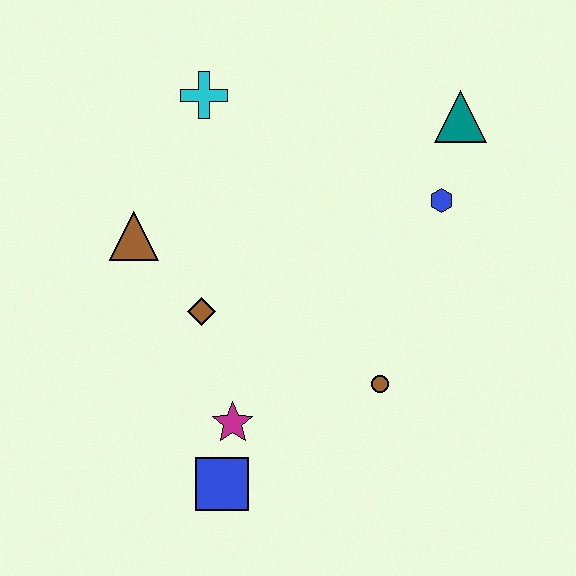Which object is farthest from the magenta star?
The teal triangle is farthest from the magenta star.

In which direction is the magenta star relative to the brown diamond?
The magenta star is below the brown diamond.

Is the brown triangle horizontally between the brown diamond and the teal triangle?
No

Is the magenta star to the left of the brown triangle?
No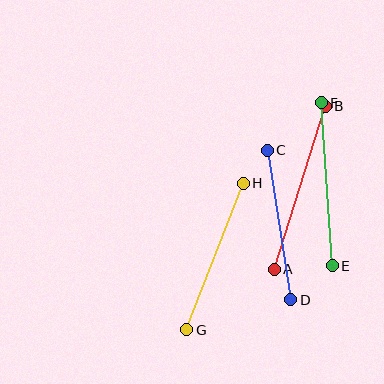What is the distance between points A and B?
The distance is approximately 171 pixels.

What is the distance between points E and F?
The distance is approximately 163 pixels.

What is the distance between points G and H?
The distance is approximately 157 pixels.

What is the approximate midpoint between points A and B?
The midpoint is at approximately (300, 188) pixels.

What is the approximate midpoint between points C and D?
The midpoint is at approximately (279, 225) pixels.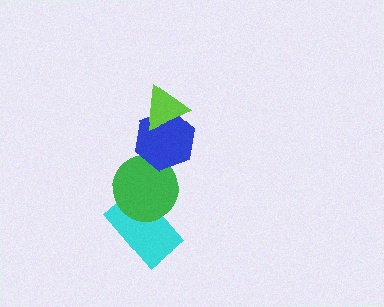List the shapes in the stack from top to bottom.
From top to bottom: the lime triangle, the blue hexagon, the green circle, the cyan rectangle.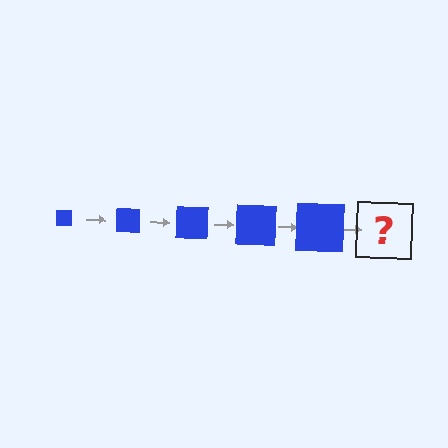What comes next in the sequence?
The next element should be a blue square, larger than the previous one.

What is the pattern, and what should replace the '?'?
The pattern is that the square gets progressively larger each step. The '?' should be a blue square, larger than the previous one.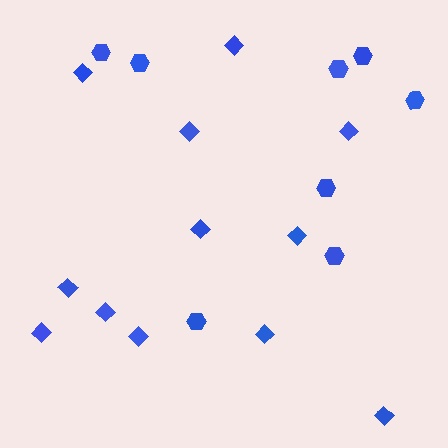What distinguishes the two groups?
There are 2 groups: one group of diamonds (12) and one group of hexagons (8).